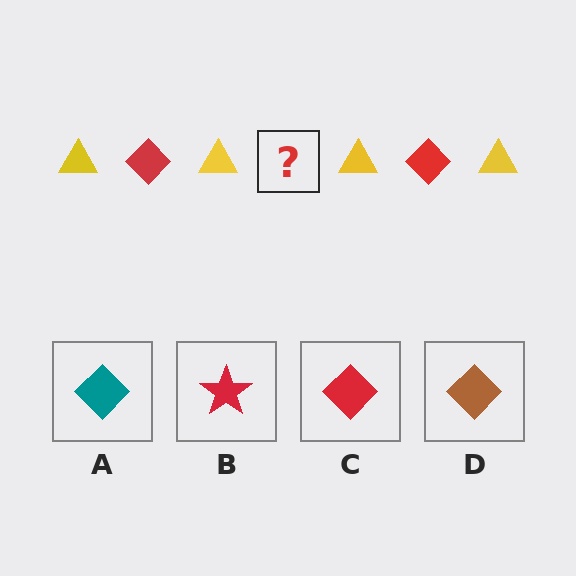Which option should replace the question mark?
Option C.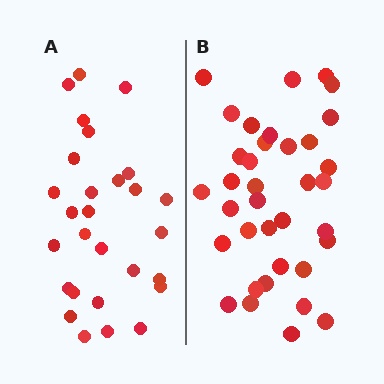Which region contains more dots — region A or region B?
Region B (the right region) has more dots.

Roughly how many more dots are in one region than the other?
Region B has roughly 8 or so more dots than region A.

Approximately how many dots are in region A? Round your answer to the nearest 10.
About 30 dots. (The exact count is 28, which rounds to 30.)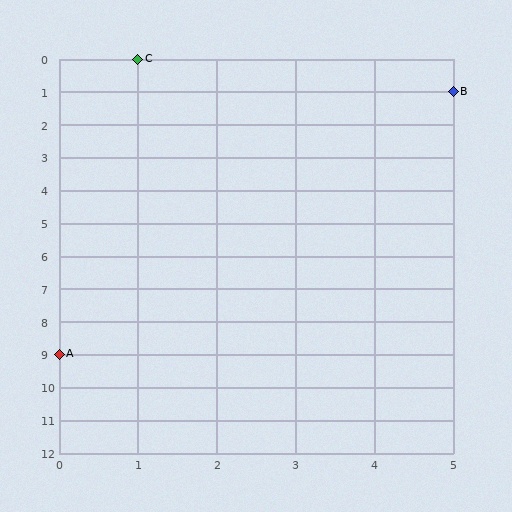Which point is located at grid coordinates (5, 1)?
Point B is at (5, 1).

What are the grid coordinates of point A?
Point A is at grid coordinates (0, 9).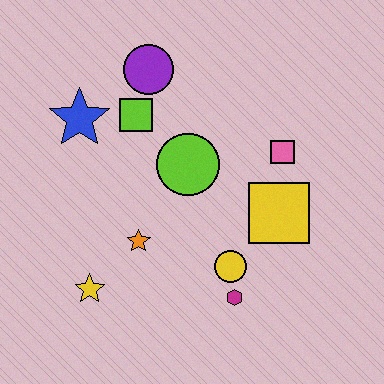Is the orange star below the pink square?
Yes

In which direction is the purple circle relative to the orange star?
The purple circle is above the orange star.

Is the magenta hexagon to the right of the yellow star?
Yes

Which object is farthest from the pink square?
The yellow star is farthest from the pink square.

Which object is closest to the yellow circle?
The magenta hexagon is closest to the yellow circle.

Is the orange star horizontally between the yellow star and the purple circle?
Yes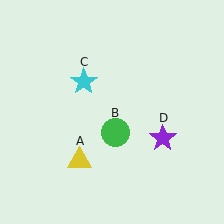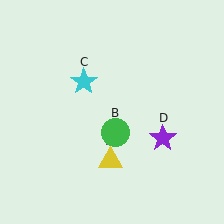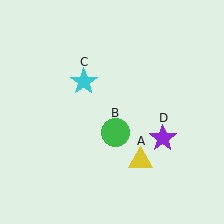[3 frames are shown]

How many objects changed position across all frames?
1 object changed position: yellow triangle (object A).